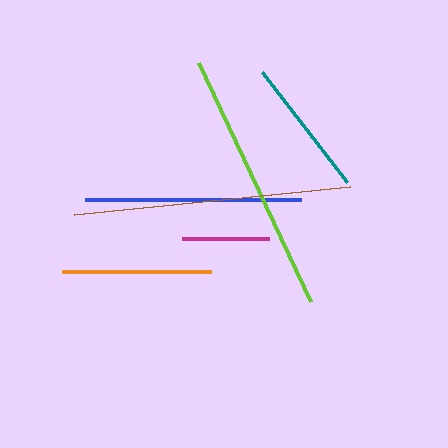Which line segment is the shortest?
The magenta line is the shortest at approximately 88 pixels.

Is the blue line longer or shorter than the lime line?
The lime line is longer than the blue line.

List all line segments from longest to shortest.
From longest to shortest: brown, lime, blue, orange, teal, magenta.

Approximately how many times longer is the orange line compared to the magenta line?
The orange line is approximately 1.7 times the length of the magenta line.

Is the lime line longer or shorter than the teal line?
The lime line is longer than the teal line.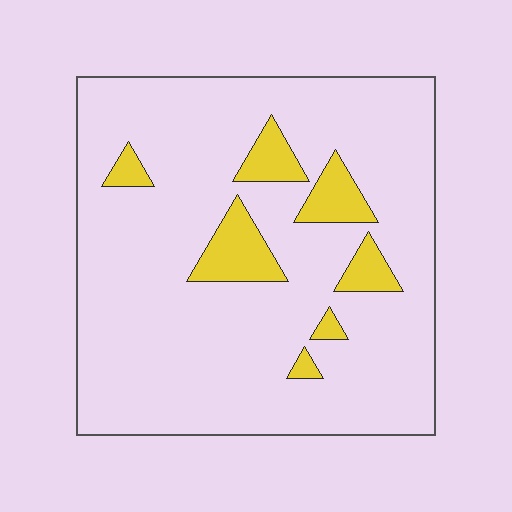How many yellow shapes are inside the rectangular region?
7.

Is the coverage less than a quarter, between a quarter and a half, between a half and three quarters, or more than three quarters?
Less than a quarter.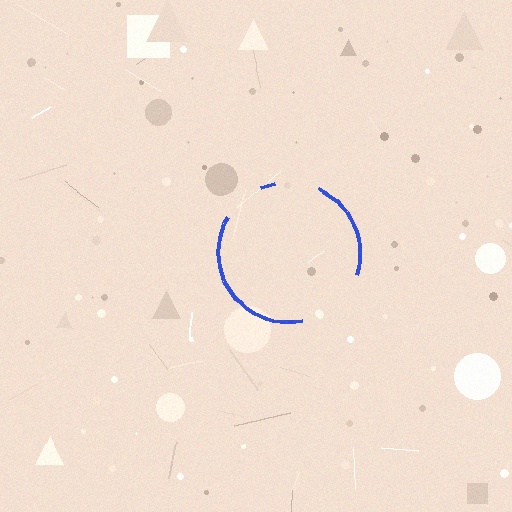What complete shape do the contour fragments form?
The contour fragments form a circle.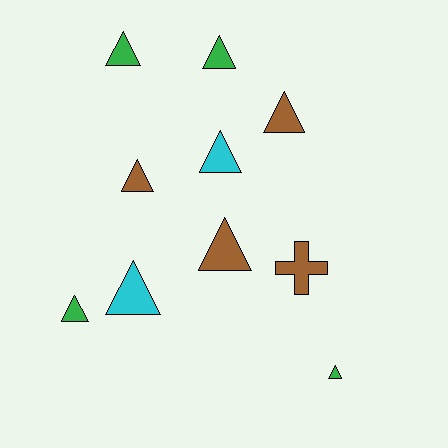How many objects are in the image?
There are 10 objects.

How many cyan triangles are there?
There are 2 cyan triangles.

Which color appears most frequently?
Brown, with 4 objects.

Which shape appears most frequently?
Triangle, with 9 objects.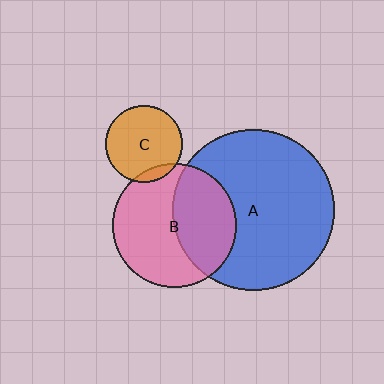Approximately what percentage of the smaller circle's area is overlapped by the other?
Approximately 10%.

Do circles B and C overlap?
Yes.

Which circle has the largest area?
Circle A (blue).